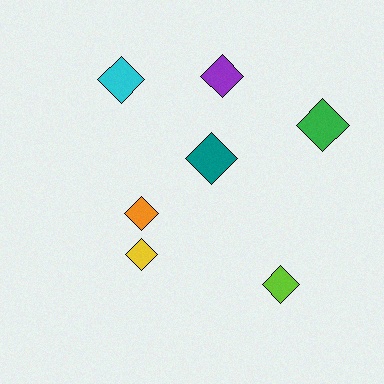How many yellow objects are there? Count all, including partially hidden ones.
There is 1 yellow object.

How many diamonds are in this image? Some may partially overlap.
There are 7 diamonds.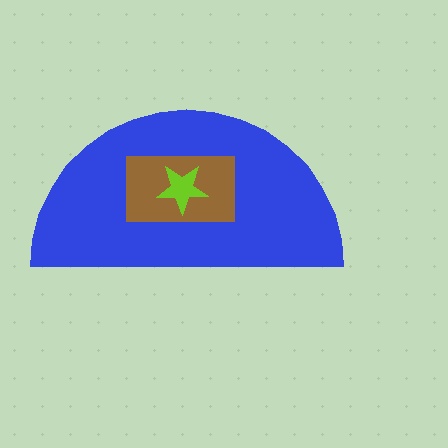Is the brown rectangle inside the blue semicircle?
Yes.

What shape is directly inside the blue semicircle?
The brown rectangle.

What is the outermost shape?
The blue semicircle.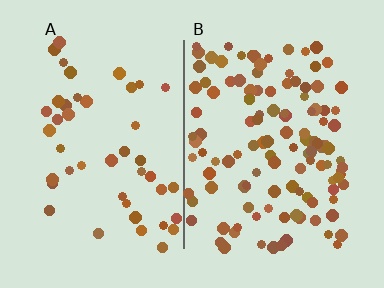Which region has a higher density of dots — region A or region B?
B (the right).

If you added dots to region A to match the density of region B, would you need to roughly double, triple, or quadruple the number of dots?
Approximately triple.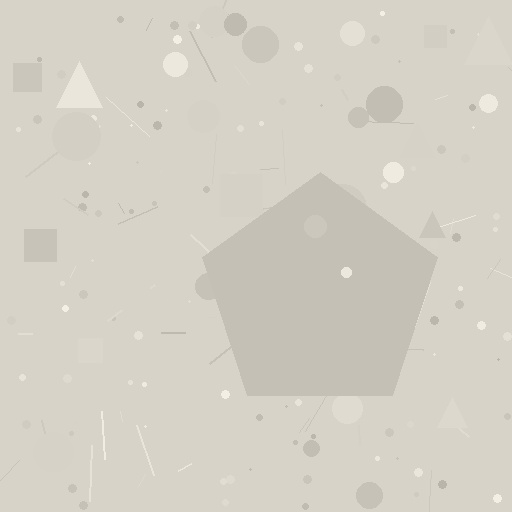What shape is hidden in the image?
A pentagon is hidden in the image.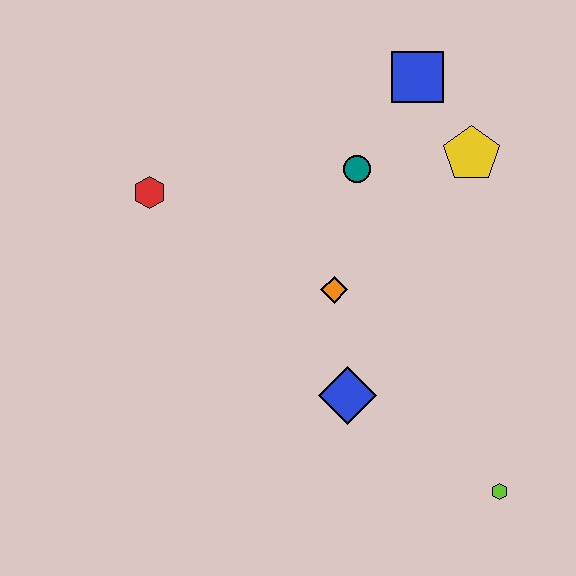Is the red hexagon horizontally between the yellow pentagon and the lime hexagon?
No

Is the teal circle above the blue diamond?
Yes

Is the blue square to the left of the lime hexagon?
Yes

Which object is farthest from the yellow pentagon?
The lime hexagon is farthest from the yellow pentagon.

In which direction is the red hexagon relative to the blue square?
The red hexagon is to the left of the blue square.